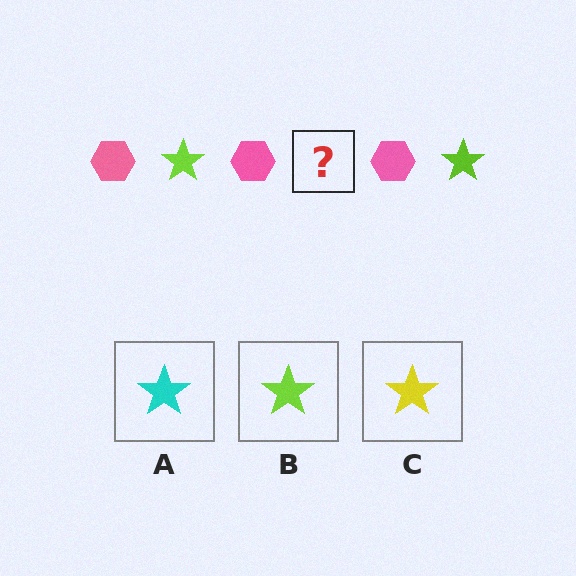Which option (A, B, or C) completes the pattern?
B.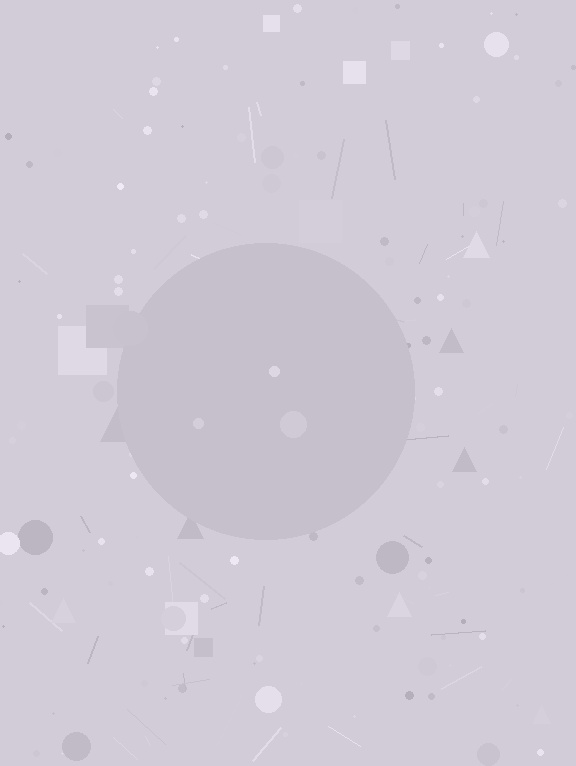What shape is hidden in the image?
A circle is hidden in the image.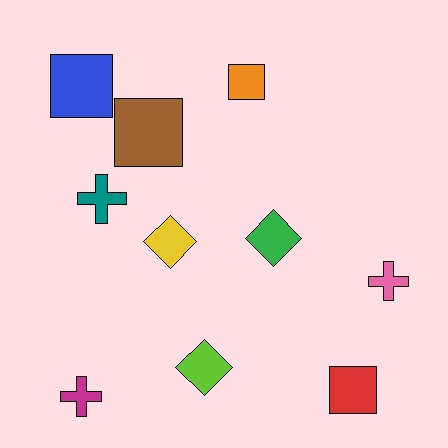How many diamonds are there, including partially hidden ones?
There are 3 diamonds.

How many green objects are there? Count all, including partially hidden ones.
There is 1 green object.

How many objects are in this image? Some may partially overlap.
There are 10 objects.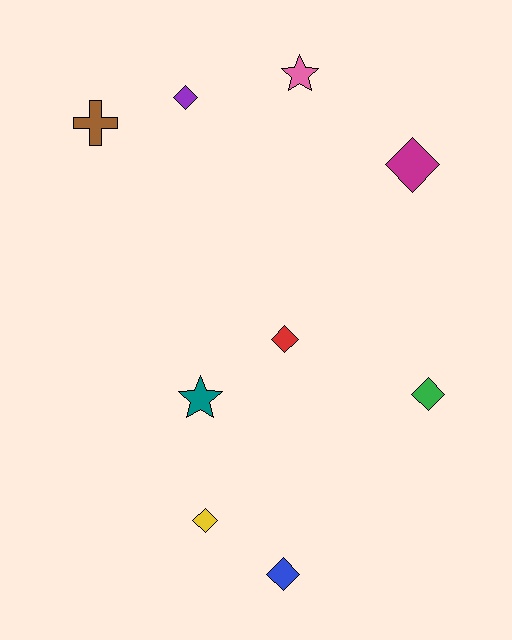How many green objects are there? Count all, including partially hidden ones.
There is 1 green object.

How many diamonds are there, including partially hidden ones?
There are 6 diamonds.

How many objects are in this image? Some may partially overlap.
There are 9 objects.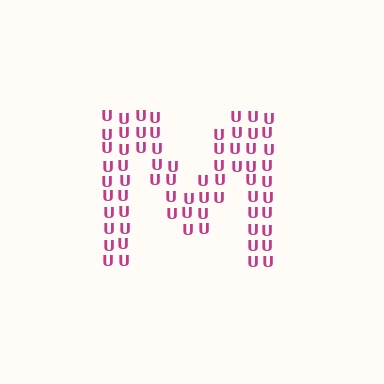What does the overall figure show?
The overall figure shows the letter M.